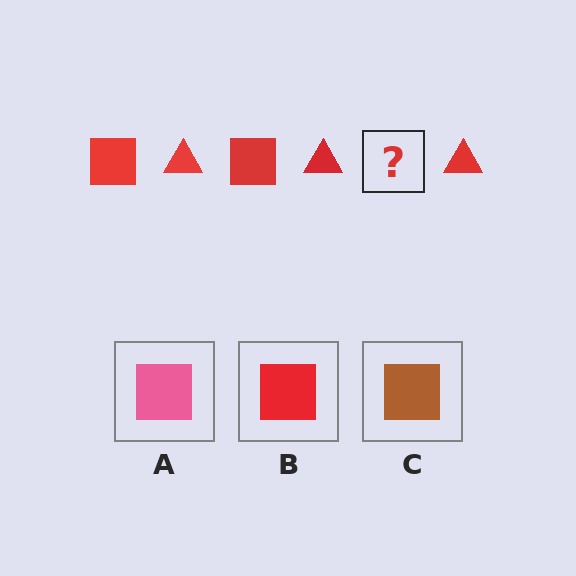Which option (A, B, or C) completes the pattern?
B.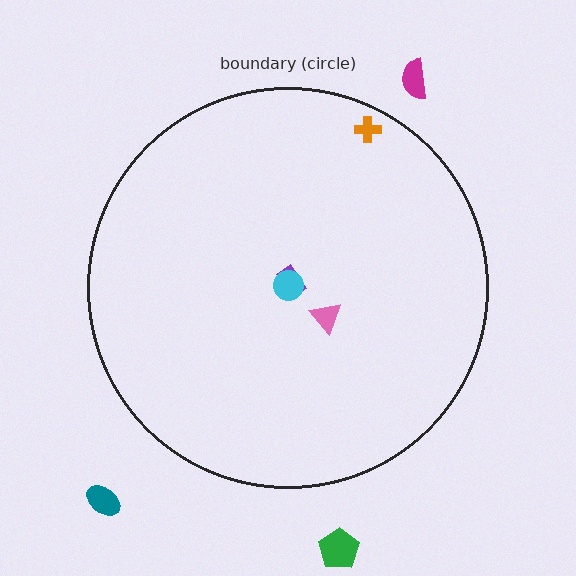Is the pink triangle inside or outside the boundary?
Inside.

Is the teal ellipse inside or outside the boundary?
Outside.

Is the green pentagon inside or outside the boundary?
Outside.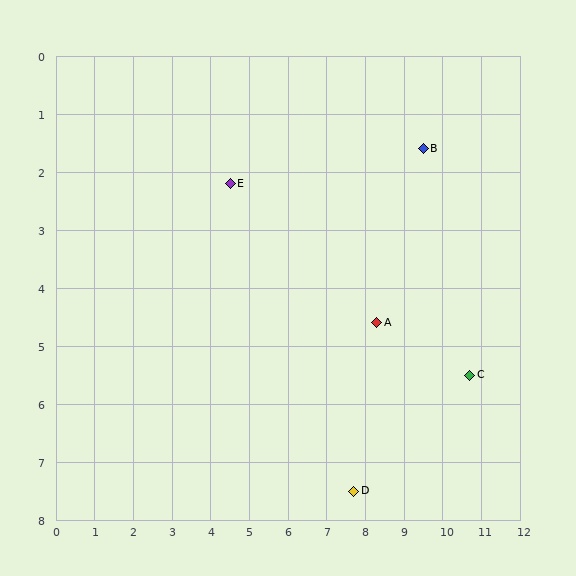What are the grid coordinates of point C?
Point C is at approximately (10.7, 5.5).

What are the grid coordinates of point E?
Point E is at approximately (4.5, 2.2).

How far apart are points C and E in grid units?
Points C and E are about 7.0 grid units apart.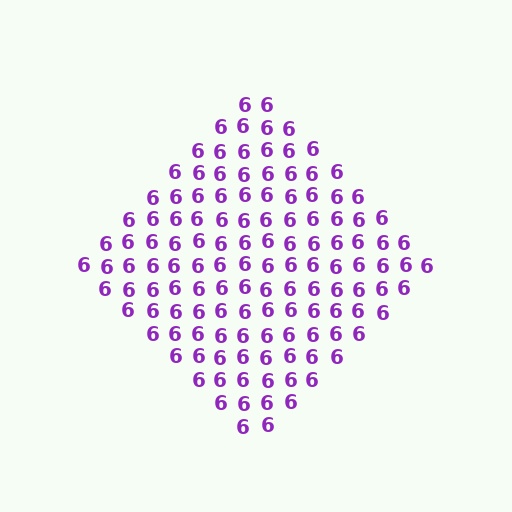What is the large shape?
The large shape is a diamond.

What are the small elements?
The small elements are digit 6's.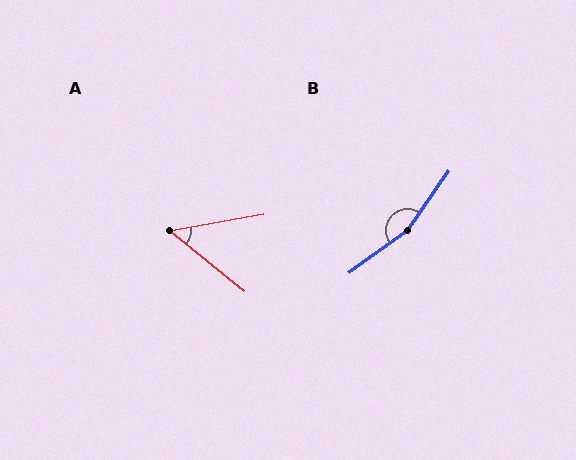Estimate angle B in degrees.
Approximately 161 degrees.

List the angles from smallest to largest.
A (49°), B (161°).